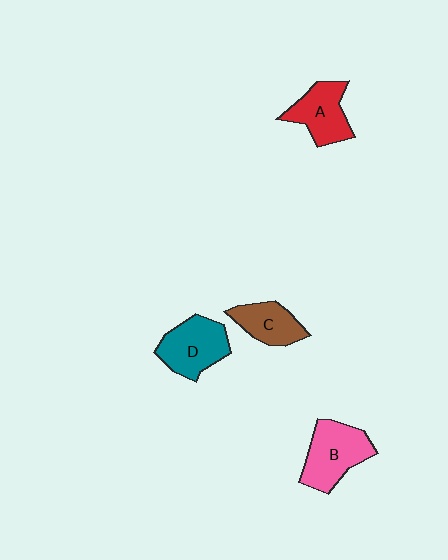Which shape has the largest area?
Shape B (pink).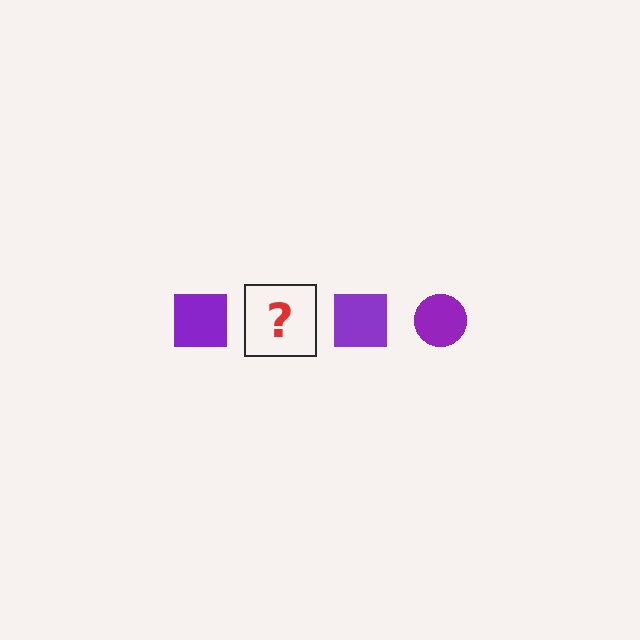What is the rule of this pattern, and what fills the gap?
The rule is that the pattern cycles through square, circle shapes in purple. The gap should be filled with a purple circle.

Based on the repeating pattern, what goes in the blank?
The blank should be a purple circle.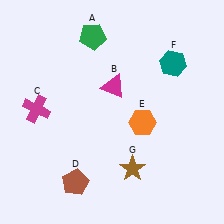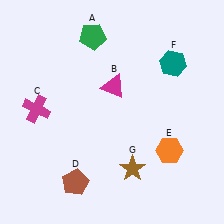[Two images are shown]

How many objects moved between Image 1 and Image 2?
1 object moved between the two images.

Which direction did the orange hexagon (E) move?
The orange hexagon (E) moved down.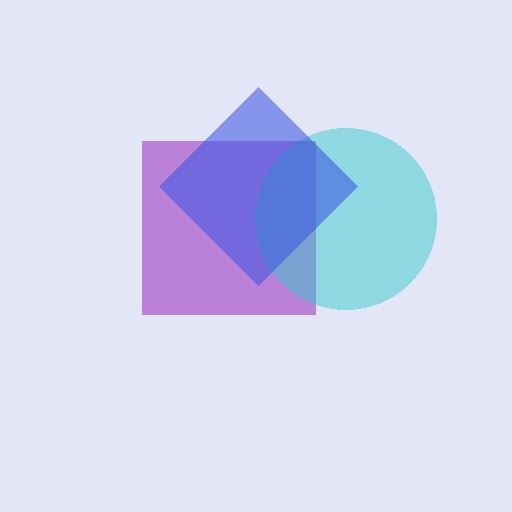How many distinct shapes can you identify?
There are 3 distinct shapes: a purple square, a cyan circle, a blue diamond.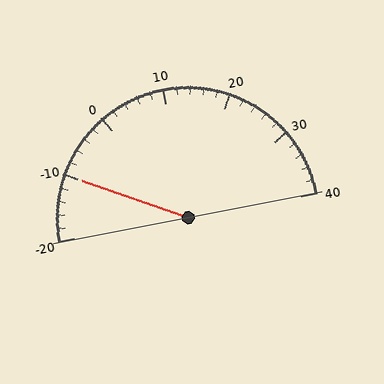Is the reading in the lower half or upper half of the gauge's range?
The reading is in the lower half of the range (-20 to 40).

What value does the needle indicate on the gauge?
The needle indicates approximately -10.